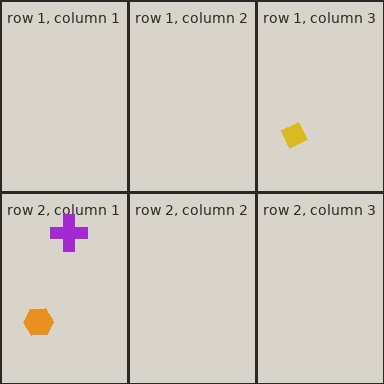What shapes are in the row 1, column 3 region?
The yellow diamond.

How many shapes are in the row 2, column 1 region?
2.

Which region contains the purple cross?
The row 2, column 1 region.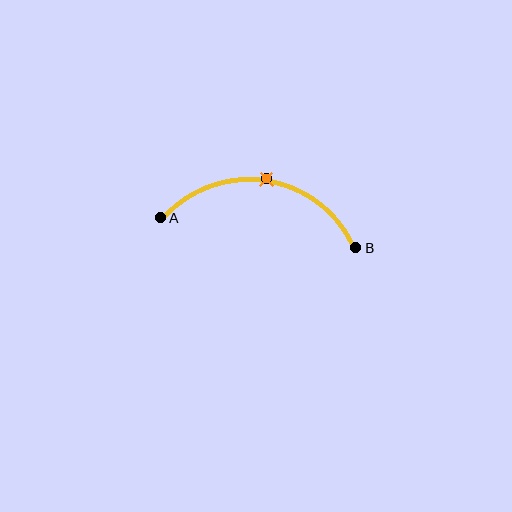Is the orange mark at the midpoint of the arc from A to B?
Yes. The orange mark lies on the arc at equal arc-length from both A and B — it is the arc midpoint.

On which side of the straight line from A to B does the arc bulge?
The arc bulges above the straight line connecting A and B.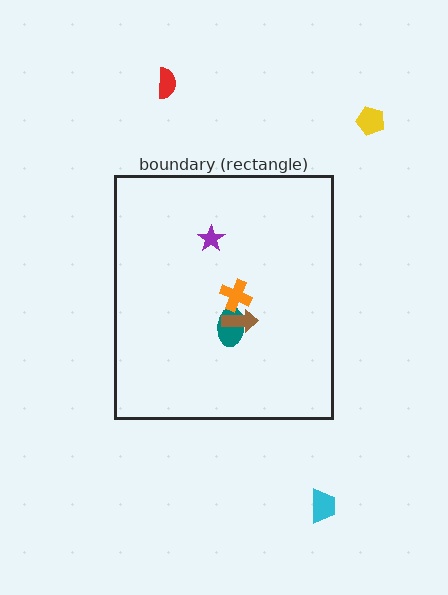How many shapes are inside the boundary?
4 inside, 3 outside.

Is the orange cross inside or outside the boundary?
Inside.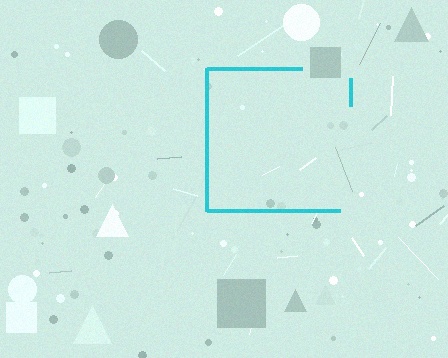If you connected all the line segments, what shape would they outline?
They would outline a square.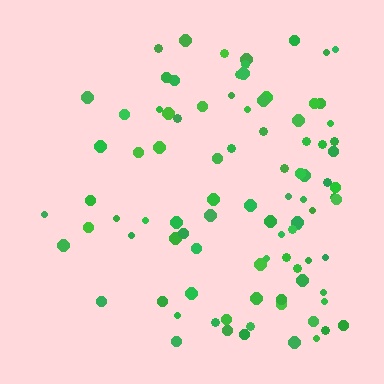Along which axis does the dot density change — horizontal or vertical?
Horizontal.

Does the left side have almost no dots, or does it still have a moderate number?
Still a moderate number, just noticeably fewer than the right.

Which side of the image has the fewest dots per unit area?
The left.